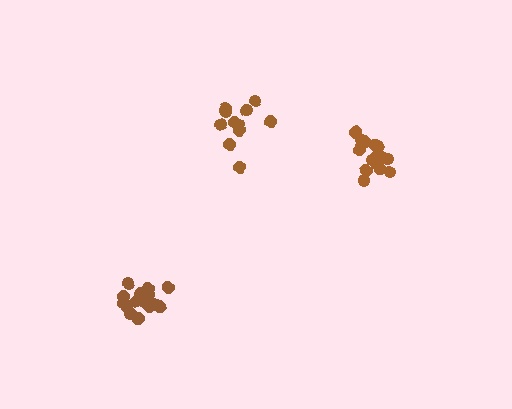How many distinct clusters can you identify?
There are 3 distinct clusters.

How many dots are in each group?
Group 1: 17 dots, Group 2: 16 dots, Group 3: 12 dots (45 total).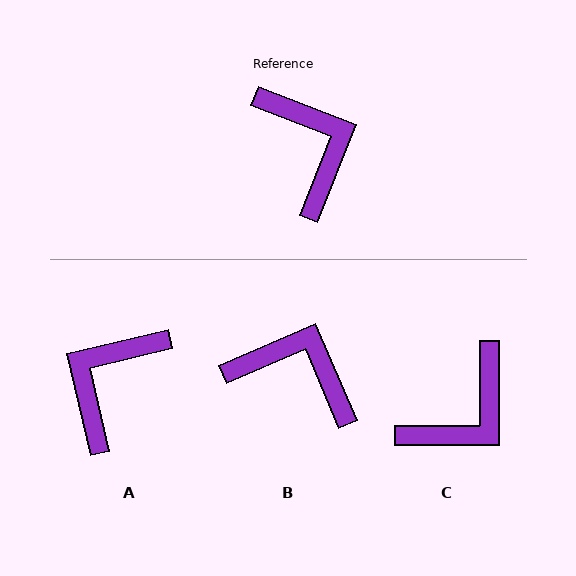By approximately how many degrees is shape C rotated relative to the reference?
Approximately 69 degrees clockwise.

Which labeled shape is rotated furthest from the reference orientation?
A, about 125 degrees away.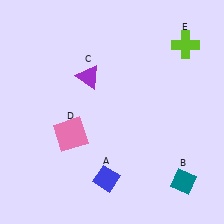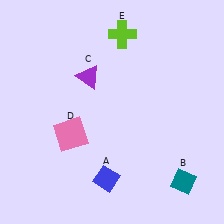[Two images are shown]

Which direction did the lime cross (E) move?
The lime cross (E) moved left.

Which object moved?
The lime cross (E) moved left.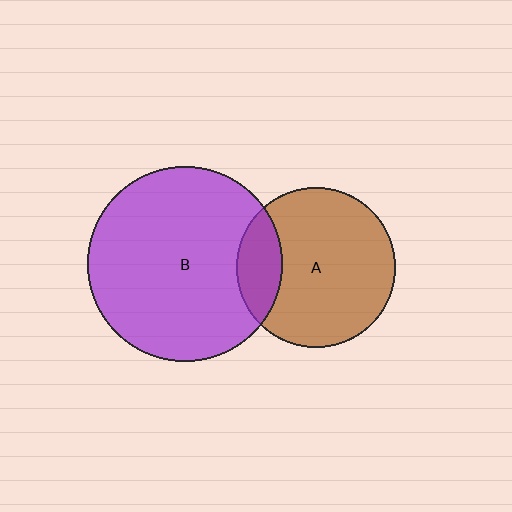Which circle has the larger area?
Circle B (purple).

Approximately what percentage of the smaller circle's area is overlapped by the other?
Approximately 20%.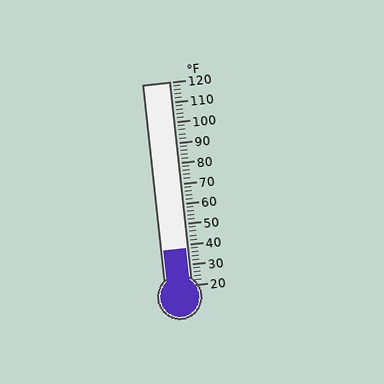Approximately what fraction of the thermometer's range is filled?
The thermometer is filled to approximately 20% of its range.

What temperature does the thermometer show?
The thermometer shows approximately 38°F.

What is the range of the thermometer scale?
The thermometer scale ranges from 20°F to 120°F.